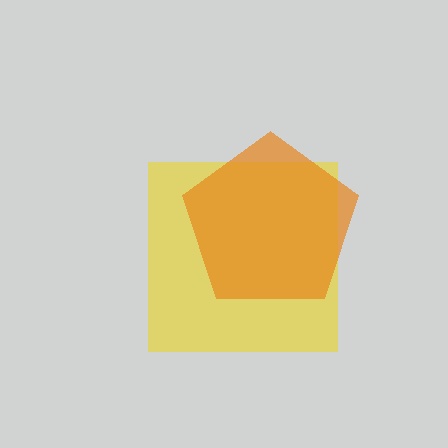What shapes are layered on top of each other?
The layered shapes are: a yellow square, an orange pentagon.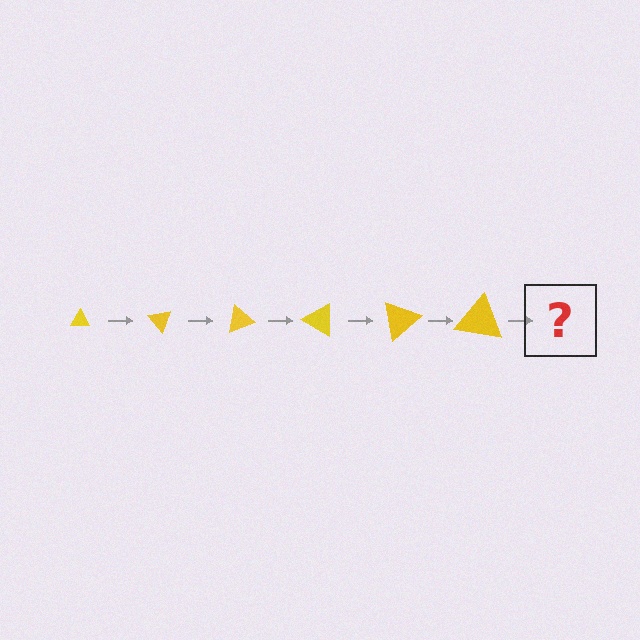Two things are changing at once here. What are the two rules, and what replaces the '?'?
The two rules are that the triangle grows larger each step and it rotates 50 degrees each step. The '?' should be a triangle, larger than the previous one and rotated 300 degrees from the start.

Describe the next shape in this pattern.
It should be a triangle, larger than the previous one and rotated 300 degrees from the start.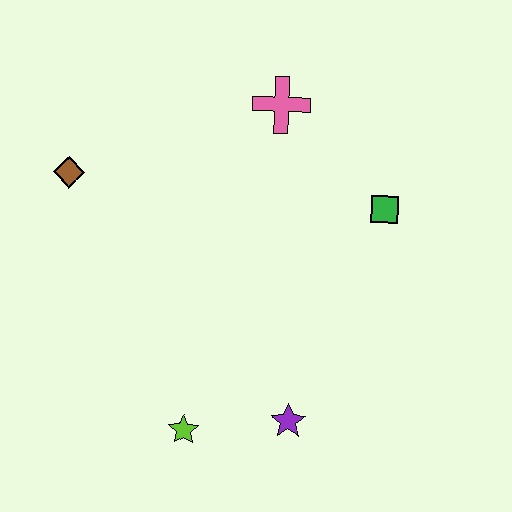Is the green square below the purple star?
No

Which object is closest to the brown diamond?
The pink cross is closest to the brown diamond.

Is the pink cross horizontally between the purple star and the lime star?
Yes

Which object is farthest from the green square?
The brown diamond is farthest from the green square.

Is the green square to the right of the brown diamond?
Yes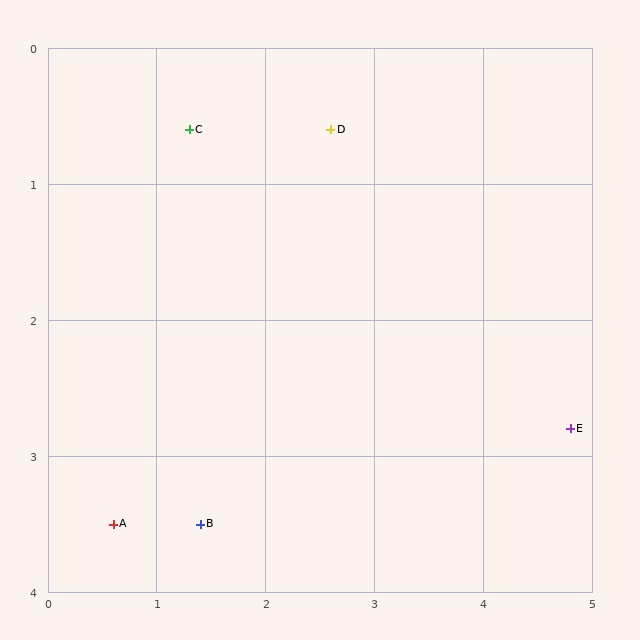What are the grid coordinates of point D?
Point D is at approximately (2.6, 0.6).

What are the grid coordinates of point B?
Point B is at approximately (1.4, 3.5).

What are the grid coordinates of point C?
Point C is at approximately (1.3, 0.6).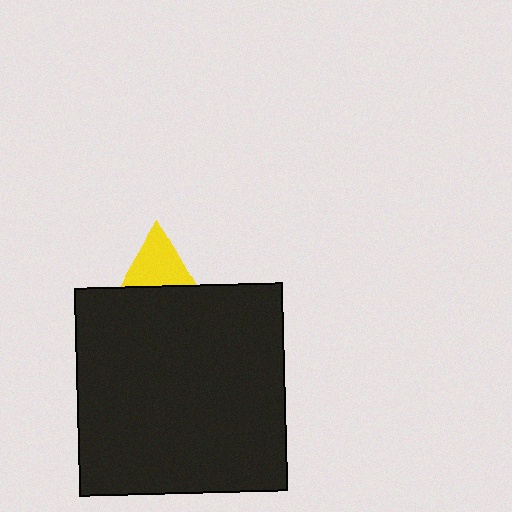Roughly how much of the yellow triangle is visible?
A small part of it is visible (roughly 42%).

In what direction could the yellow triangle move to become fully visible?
The yellow triangle could move up. That would shift it out from behind the black square entirely.